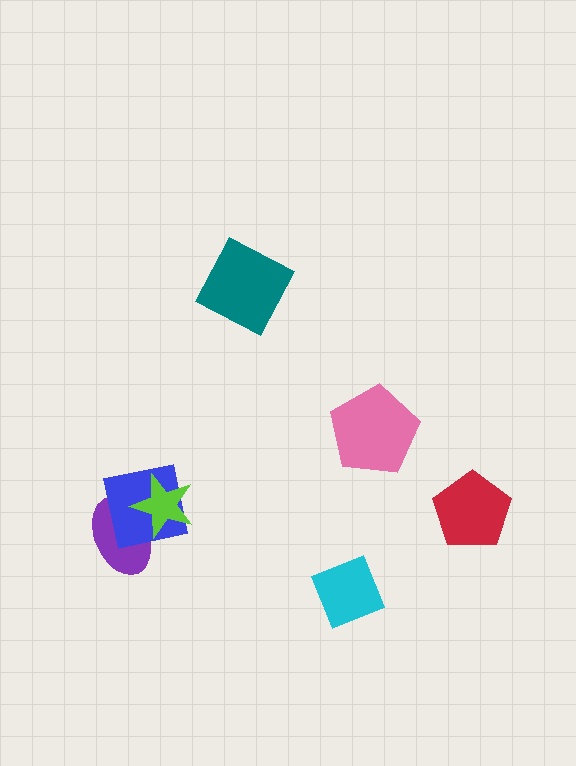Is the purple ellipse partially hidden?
Yes, it is partially covered by another shape.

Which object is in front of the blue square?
The lime star is in front of the blue square.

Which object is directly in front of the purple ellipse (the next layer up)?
The blue square is directly in front of the purple ellipse.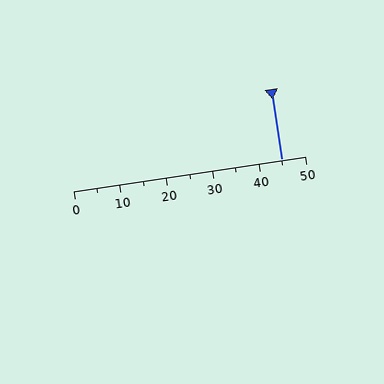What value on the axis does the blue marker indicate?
The marker indicates approximately 45.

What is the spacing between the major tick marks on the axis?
The major ticks are spaced 10 apart.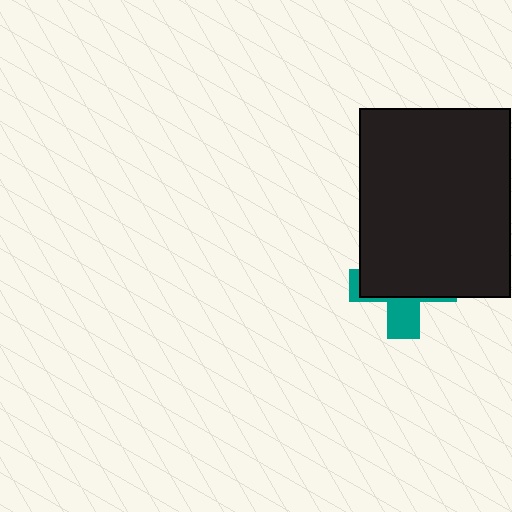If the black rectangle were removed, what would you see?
You would see the complete teal cross.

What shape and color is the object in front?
The object in front is a black rectangle.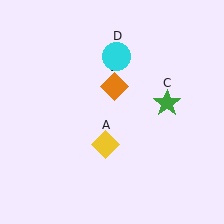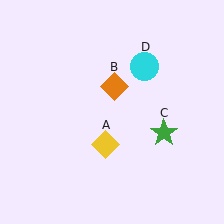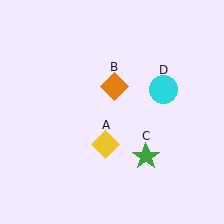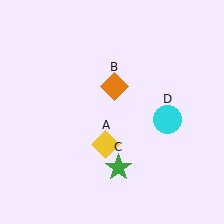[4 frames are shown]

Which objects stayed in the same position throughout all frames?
Yellow diamond (object A) and orange diamond (object B) remained stationary.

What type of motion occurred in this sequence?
The green star (object C), cyan circle (object D) rotated clockwise around the center of the scene.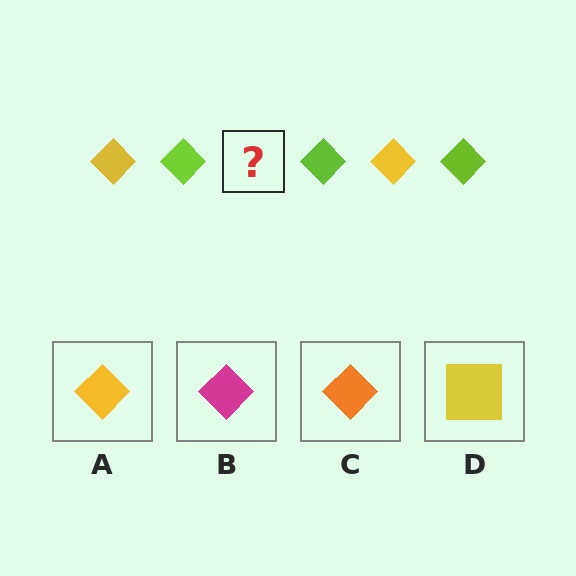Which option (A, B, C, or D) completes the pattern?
A.